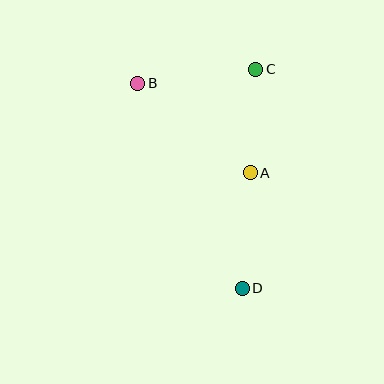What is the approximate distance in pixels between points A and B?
The distance between A and B is approximately 143 pixels.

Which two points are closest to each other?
Points A and C are closest to each other.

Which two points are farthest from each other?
Points B and D are farthest from each other.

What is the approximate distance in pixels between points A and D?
The distance between A and D is approximately 116 pixels.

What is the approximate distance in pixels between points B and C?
The distance between B and C is approximately 119 pixels.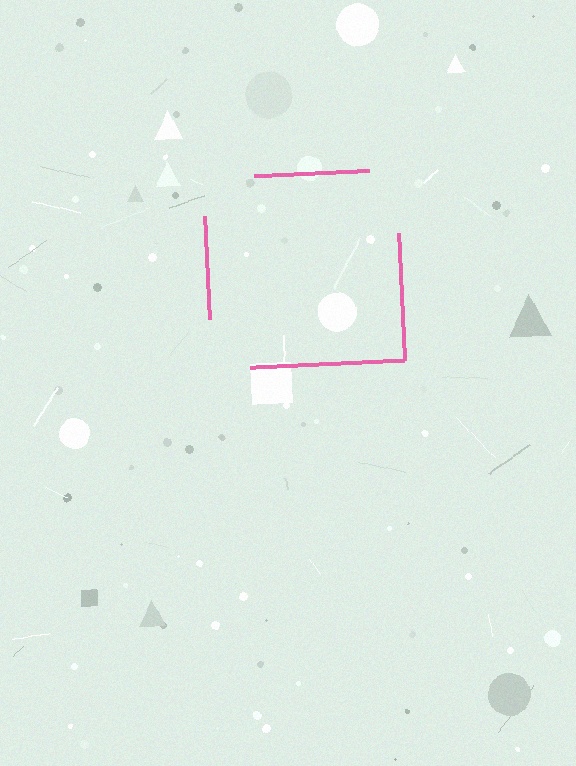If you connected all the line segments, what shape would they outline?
They would outline a square.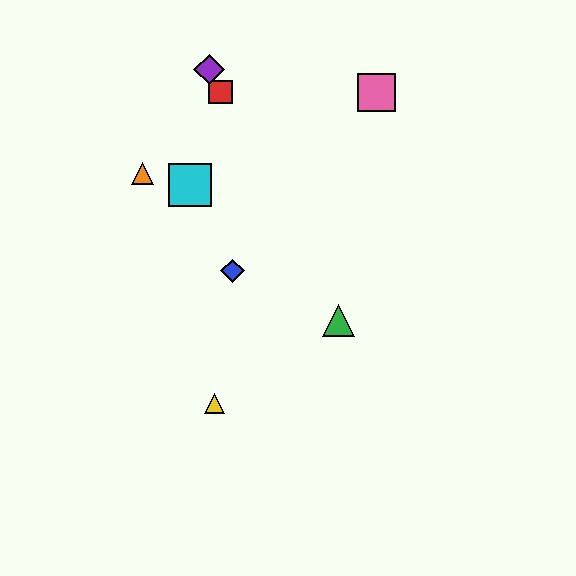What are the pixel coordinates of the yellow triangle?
The yellow triangle is at (215, 404).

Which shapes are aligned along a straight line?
The red square, the green triangle, the purple diamond are aligned along a straight line.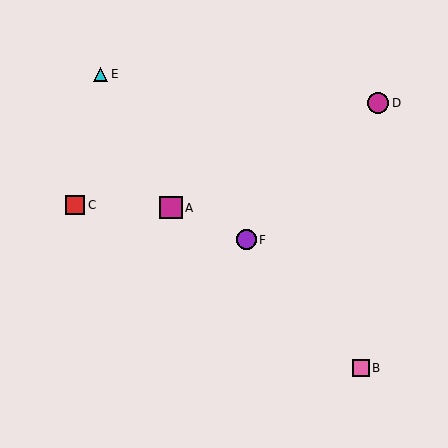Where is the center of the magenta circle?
The center of the magenta circle is at (378, 103).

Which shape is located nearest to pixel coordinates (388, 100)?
The magenta circle (labeled D) at (378, 103) is nearest to that location.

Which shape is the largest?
The magenta square (labeled A) is the largest.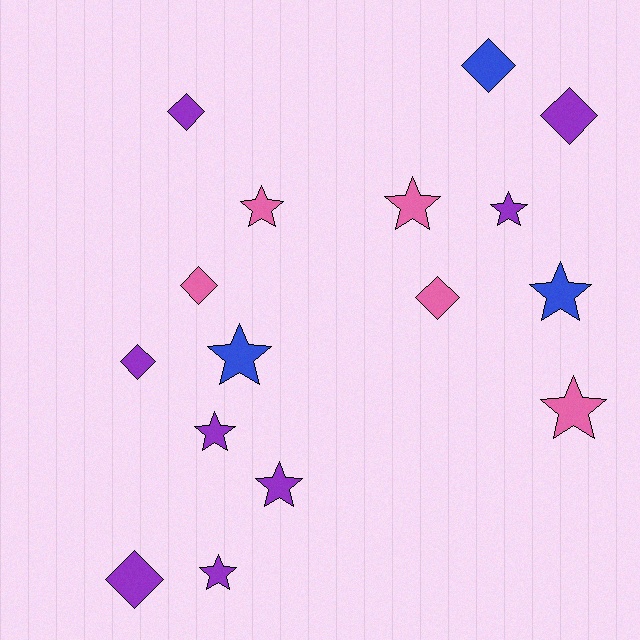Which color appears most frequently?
Purple, with 8 objects.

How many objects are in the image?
There are 16 objects.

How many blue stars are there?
There are 2 blue stars.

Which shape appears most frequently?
Star, with 9 objects.